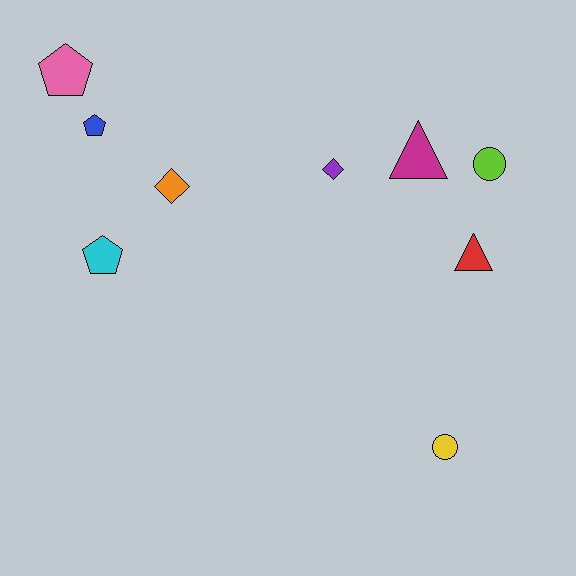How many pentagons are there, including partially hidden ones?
There are 3 pentagons.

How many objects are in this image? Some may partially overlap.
There are 9 objects.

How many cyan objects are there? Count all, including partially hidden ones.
There is 1 cyan object.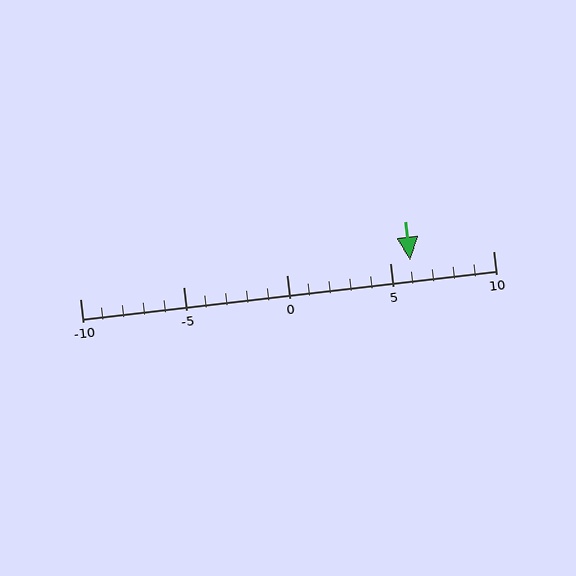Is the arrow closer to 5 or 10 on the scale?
The arrow is closer to 5.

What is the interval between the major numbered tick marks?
The major tick marks are spaced 5 units apart.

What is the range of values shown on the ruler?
The ruler shows values from -10 to 10.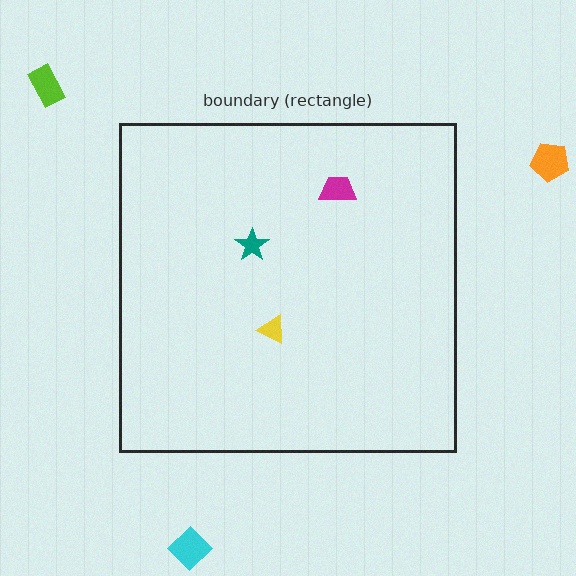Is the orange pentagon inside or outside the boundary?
Outside.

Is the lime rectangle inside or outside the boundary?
Outside.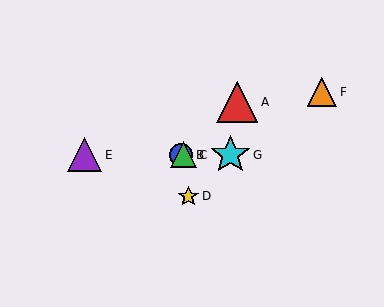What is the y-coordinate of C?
Object C is at y≈155.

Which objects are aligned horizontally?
Objects B, C, E, G are aligned horizontally.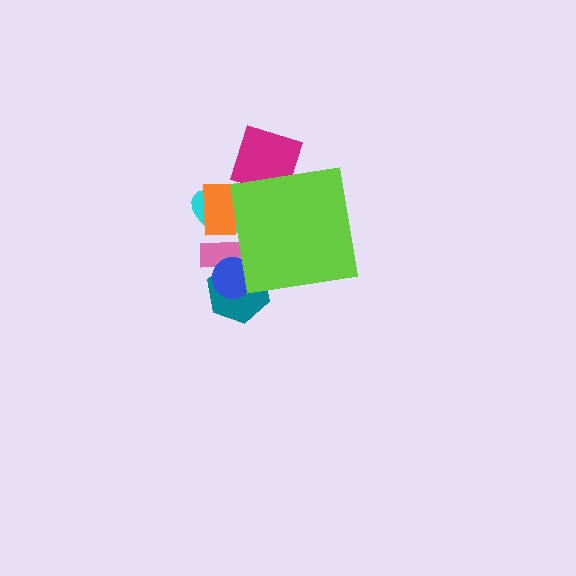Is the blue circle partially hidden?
Yes, the blue circle is partially hidden behind the lime square.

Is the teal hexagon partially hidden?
Yes, the teal hexagon is partially hidden behind the lime square.